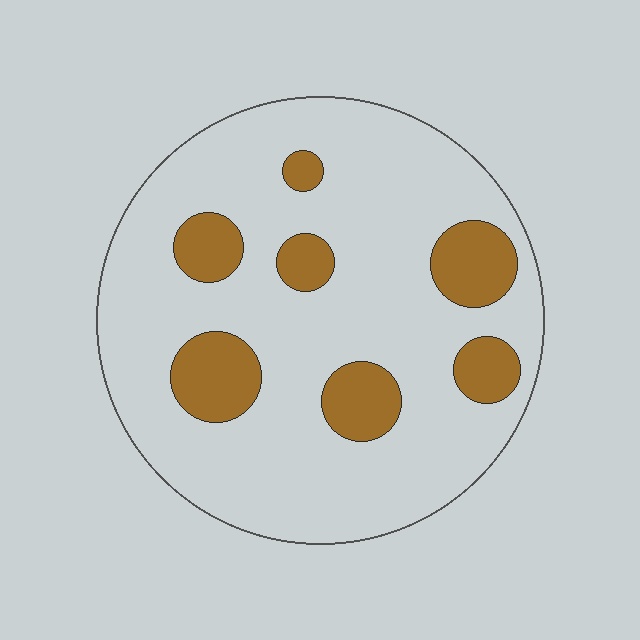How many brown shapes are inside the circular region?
7.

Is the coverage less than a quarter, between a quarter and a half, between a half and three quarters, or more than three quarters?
Less than a quarter.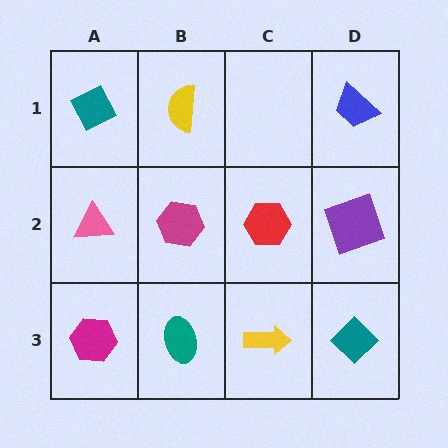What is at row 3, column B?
A teal ellipse.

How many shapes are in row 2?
4 shapes.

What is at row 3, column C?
A yellow arrow.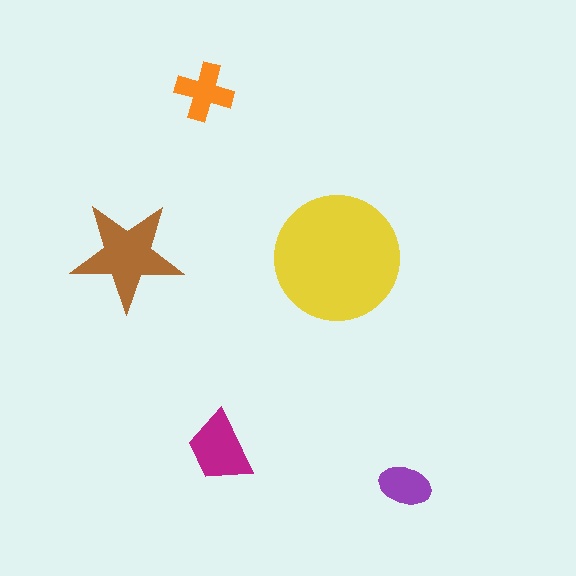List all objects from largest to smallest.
The yellow circle, the brown star, the magenta trapezoid, the orange cross, the purple ellipse.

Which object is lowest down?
The purple ellipse is bottommost.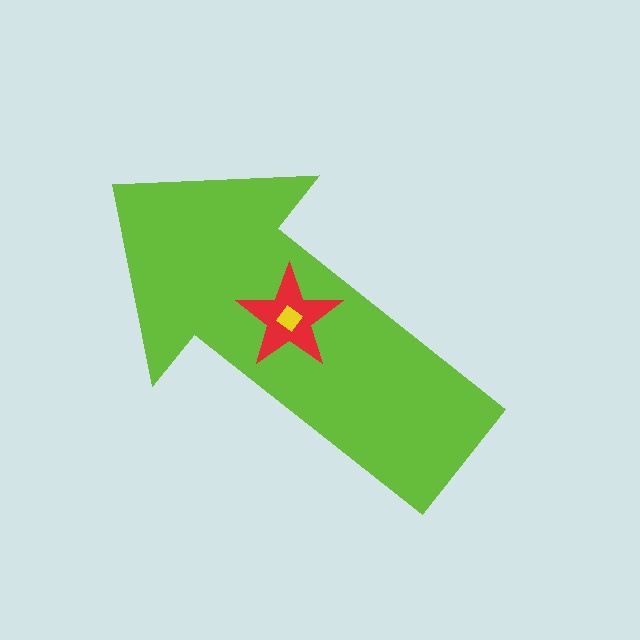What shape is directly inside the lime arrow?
The red star.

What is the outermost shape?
The lime arrow.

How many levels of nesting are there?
3.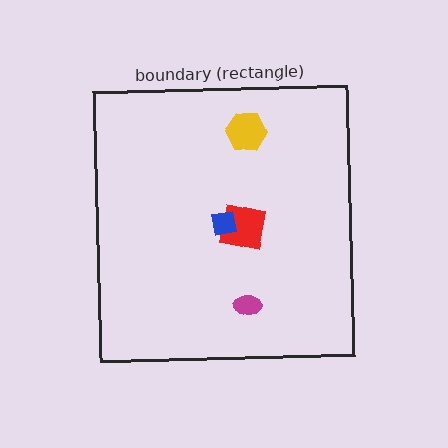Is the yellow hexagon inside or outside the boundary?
Inside.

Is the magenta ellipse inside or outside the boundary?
Inside.